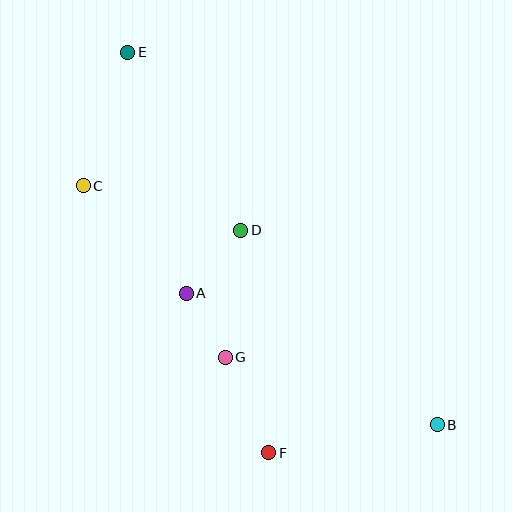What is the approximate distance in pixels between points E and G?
The distance between E and G is approximately 320 pixels.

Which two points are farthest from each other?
Points B and E are farthest from each other.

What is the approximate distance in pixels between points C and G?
The distance between C and G is approximately 222 pixels.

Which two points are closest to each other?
Points A and G are closest to each other.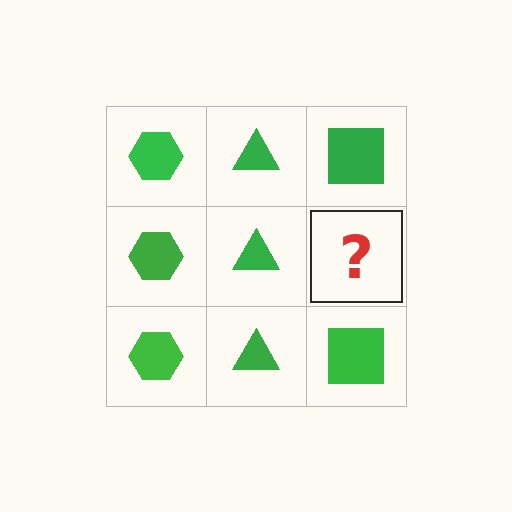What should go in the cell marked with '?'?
The missing cell should contain a green square.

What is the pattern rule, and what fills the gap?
The rule is that each column has a consistent shape. The gap should be filled with a green square.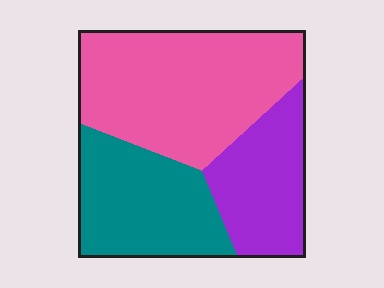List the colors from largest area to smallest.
From largest to smallest: pink, teal, purple.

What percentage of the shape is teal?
Teal takes up about one third (1/3) of the shape.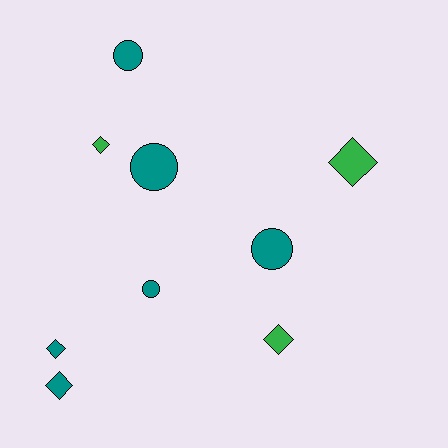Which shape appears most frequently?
Diamond, with 5 objects.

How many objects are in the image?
There are 9 objects.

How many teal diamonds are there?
There are 2 teal diamonds.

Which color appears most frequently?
Teal, with 6 objects.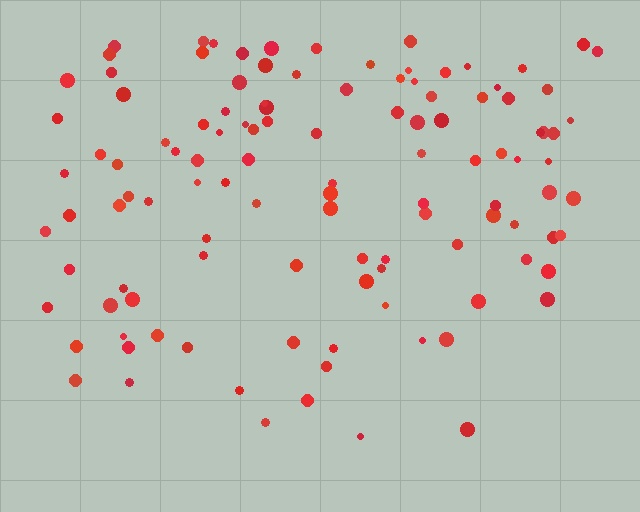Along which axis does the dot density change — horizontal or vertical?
Vertical.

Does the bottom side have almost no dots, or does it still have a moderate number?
Still a moderate number, just noticeably fewer than the top.